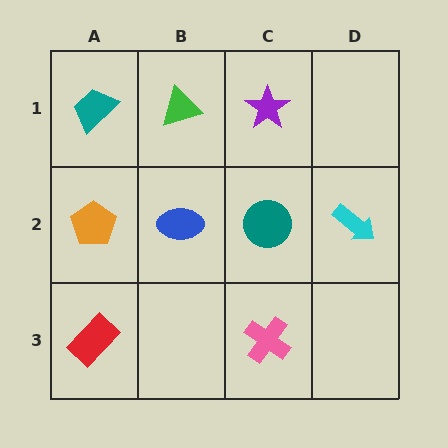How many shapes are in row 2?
4 shapes.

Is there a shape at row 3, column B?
No, that cell is empty.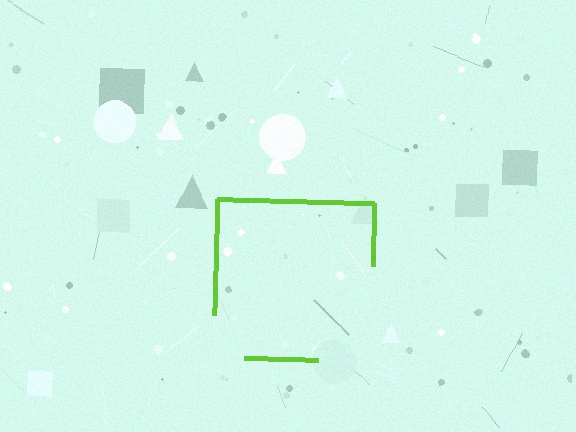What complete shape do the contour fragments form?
The contour fragments form a square.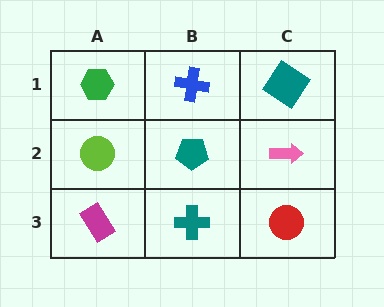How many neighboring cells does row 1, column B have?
3.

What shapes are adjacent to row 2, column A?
A green hexagon (row 1, column A), a magenta rectangle (row 3, column A), a teal pentagon (row 2, column B).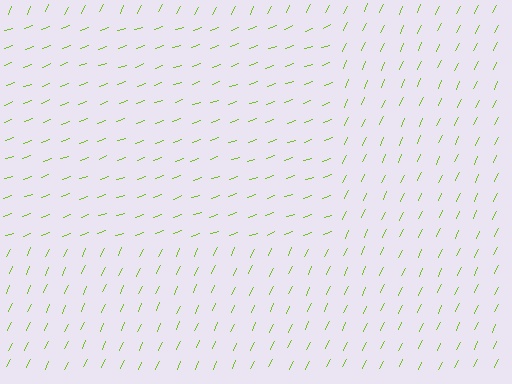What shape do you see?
I see a rectangle.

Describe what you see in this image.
The image is filled with small lime line segments. A rectangle region in the image has lines oriented differently from the surrounding lines, creating a visible texture boundary.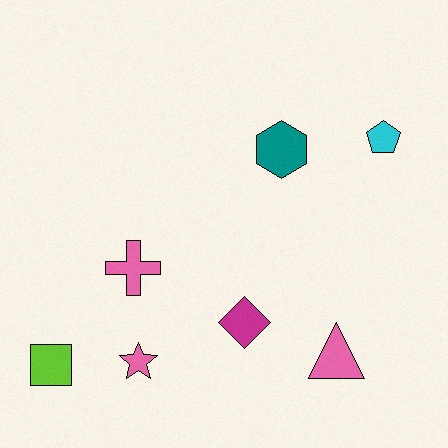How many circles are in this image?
There are no circles.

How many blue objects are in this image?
There are no blue objects.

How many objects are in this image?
There are 7 objects.